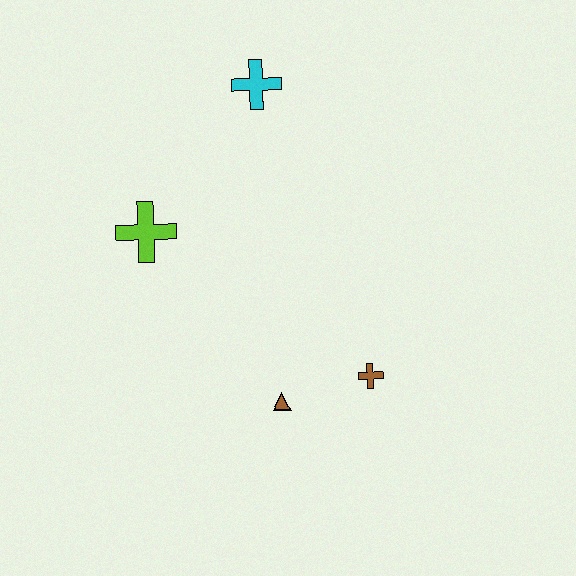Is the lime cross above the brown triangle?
Yes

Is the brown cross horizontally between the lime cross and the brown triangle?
No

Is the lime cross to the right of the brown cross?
No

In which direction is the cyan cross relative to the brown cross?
The cyan cross is above the brown cross.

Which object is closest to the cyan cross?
The lime cross is closest to the cyan cross.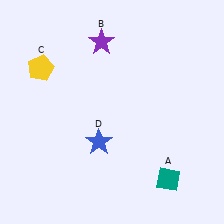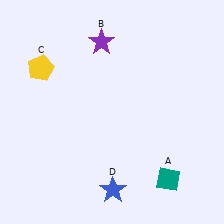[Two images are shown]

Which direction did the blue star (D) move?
The blue star (D) moved down.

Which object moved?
The blue star (D) moved down.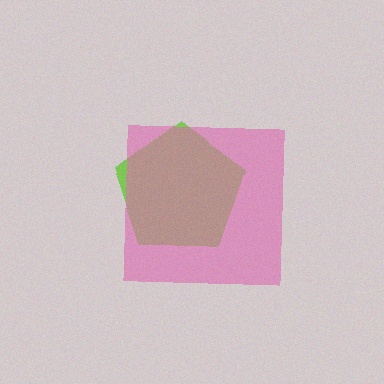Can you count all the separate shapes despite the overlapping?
Yes, there are 2 separate shapes.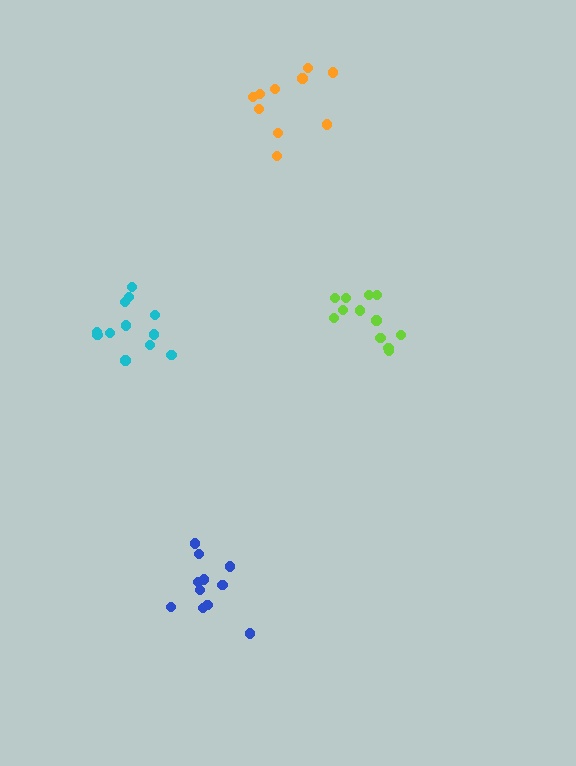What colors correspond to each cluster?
The clusters are colored: lime, blue, orange, cyan.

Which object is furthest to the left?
The cyan cluster is leftmost.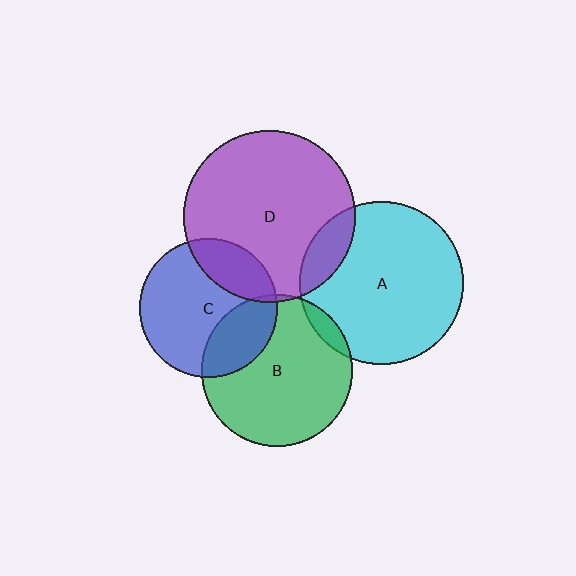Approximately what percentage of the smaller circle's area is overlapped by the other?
Approximately 5%.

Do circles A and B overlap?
Yes.